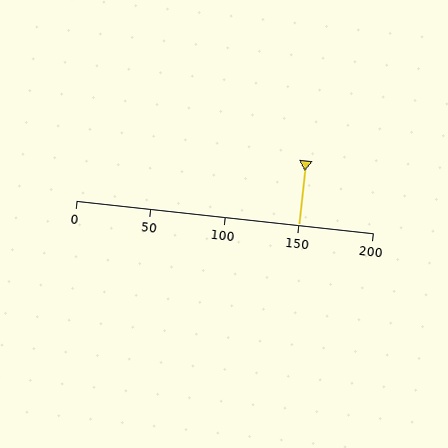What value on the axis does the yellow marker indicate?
The marker indicates approximately 150.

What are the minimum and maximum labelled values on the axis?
The axis runs from 0 to 200.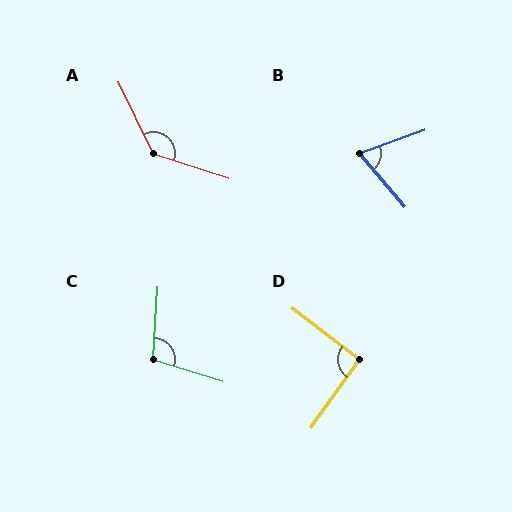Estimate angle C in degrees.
Approximately 104 degrees.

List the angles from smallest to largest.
B (70°), D (92°), C (104°), A (133°).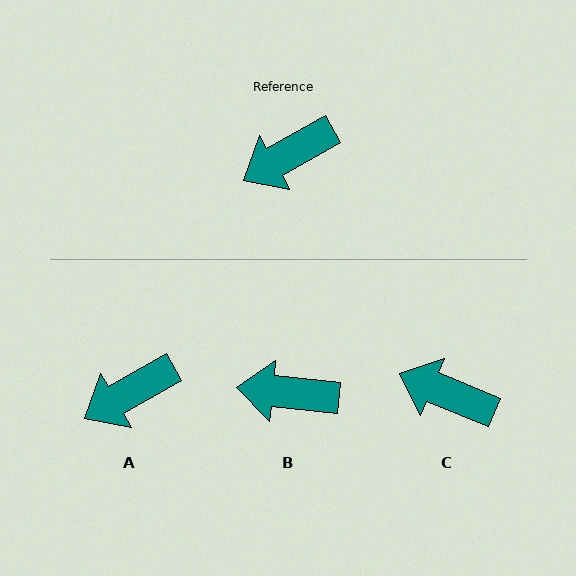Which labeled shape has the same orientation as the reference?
A.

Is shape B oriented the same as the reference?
No, it is off by about 35 degrees.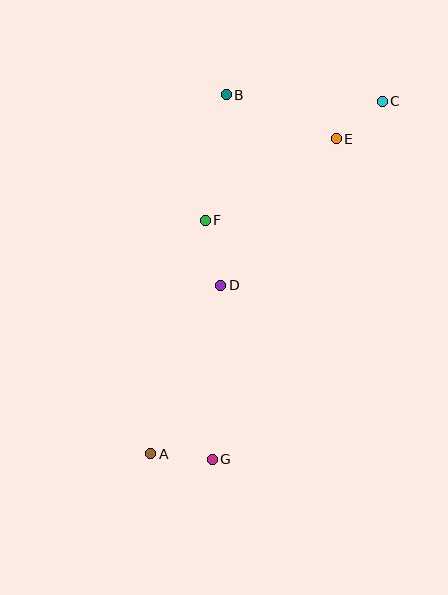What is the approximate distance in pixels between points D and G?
The distance between D and G is approximately 174 pixels.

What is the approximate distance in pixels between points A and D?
The distance between A and D is approximately 182 pixels.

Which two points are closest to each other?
Points C and E are closest to each other.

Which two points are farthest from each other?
Points A and C are farthest from each other.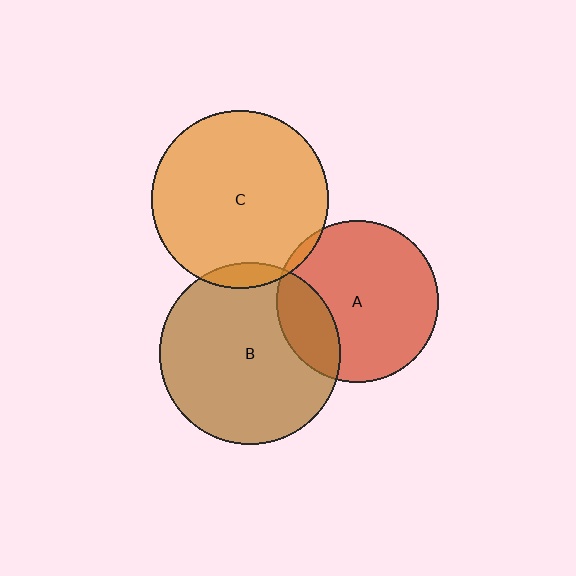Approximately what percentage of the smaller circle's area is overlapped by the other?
Approximately 5%.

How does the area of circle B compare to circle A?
Approximately 1.3 times.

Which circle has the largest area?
Circle B (brown).